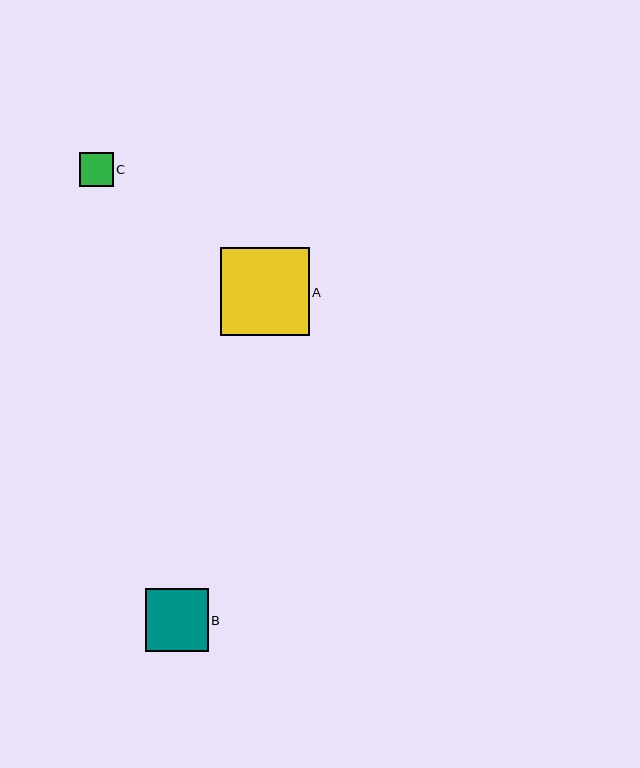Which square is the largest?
Square A is the largest with a size of approximately 89 pixels.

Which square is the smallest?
Square C is the smallest with a size of approximately 34 pixels.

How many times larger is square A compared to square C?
Square A is approximately 2.6 times the size of square C.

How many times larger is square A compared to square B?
Square A is approximately 1.4 times the size of square B.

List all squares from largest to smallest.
From largest to smallest: A, B, C.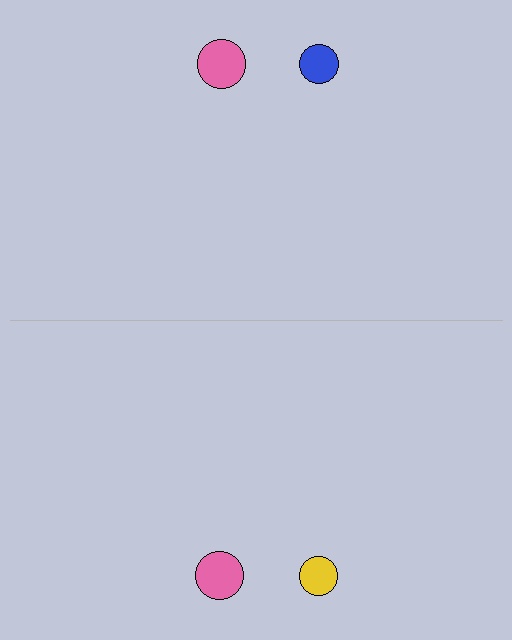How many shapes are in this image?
There are 4 shapes in this image.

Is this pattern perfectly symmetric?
No, the pattern is not perfectly symmetric. The yellow circle on the bottom side breaks the symmetry — its mirror counterpart is blue.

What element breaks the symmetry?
The yellow circle on the bottom side breaks the symmetry — its mirror counterpart is blue.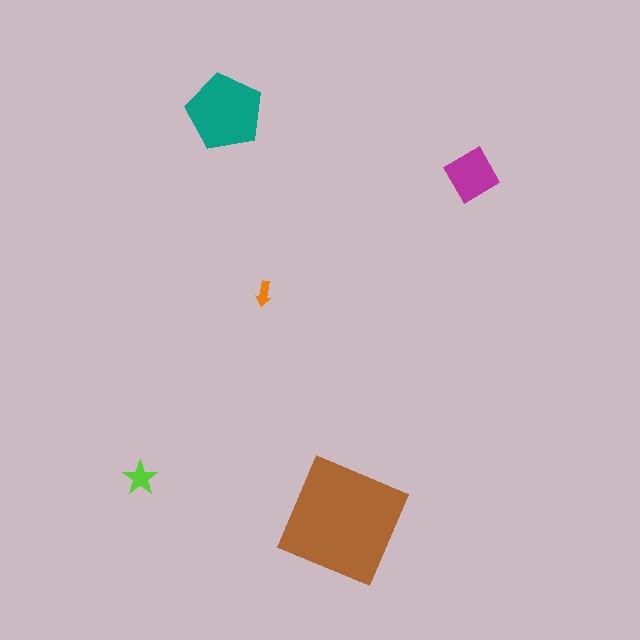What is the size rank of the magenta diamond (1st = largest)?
3rd.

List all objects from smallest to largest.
The orange arrow, the lime star, the magenta diamond, the teal pentagon, the brown square.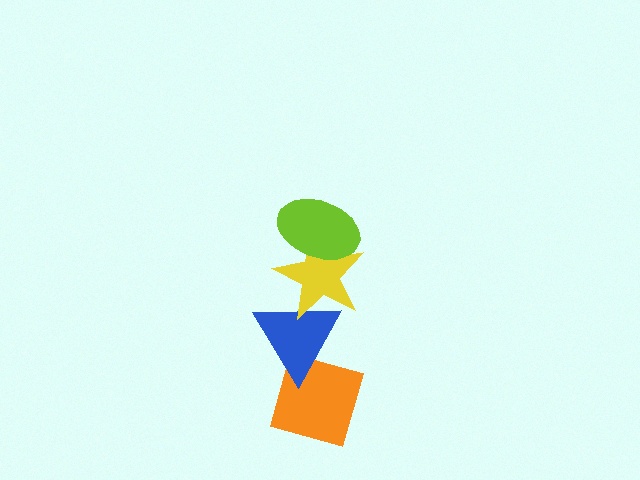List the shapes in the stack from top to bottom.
From top to bottom: the lime ellipse, the yellow star, the blue triangle, the orange diamond.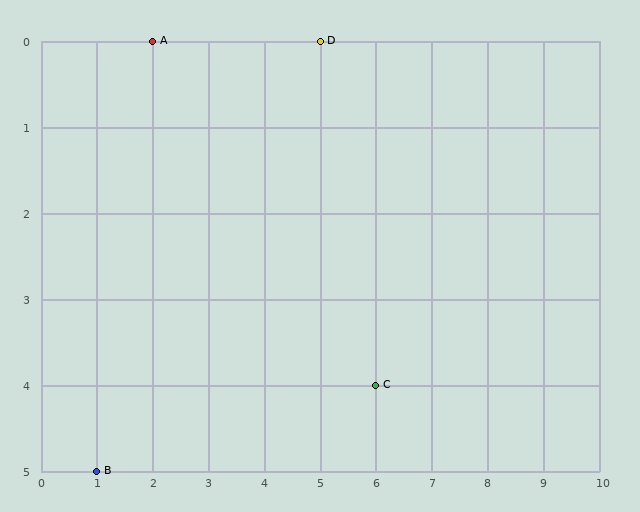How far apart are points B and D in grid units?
Points B and D are 4 columns and 5 rows apart (about 6.4 grid units diagonally).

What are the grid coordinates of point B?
Point B is at grid coordinates (1, 5).